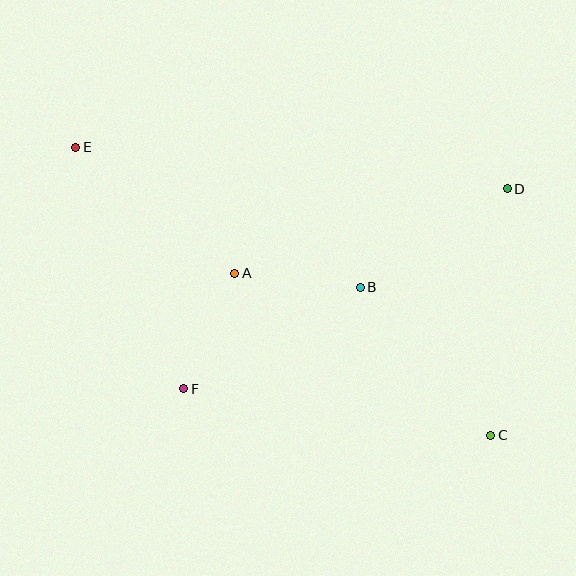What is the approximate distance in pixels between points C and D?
The distance between C and D is approximately 247 pixels.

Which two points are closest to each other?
Points A and B are closest to each other.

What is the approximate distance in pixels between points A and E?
The distance between A and E is approximately 203 pixels.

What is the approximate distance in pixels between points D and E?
The distance between D and E is approximately 433 pixels.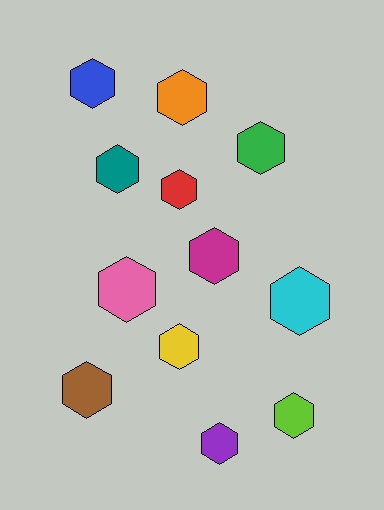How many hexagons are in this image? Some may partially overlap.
There are 12 hexagons.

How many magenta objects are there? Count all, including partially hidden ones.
There is 1 magenta object.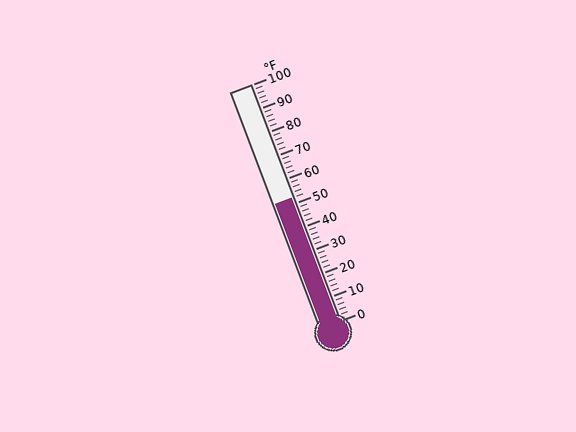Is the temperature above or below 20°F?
The temperature is above 20°F.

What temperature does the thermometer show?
The thermometer shows approximately 52°F.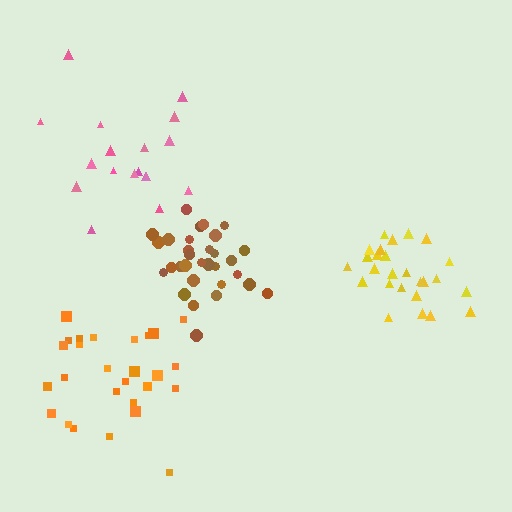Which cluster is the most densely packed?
Brown.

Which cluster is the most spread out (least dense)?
Pink.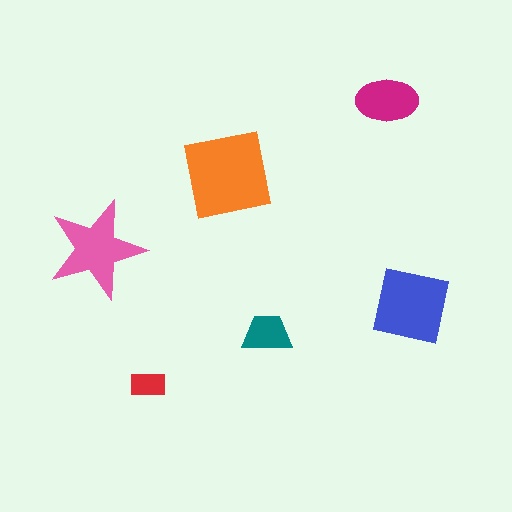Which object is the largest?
The orange square.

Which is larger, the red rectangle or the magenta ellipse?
The magenta ellipse.